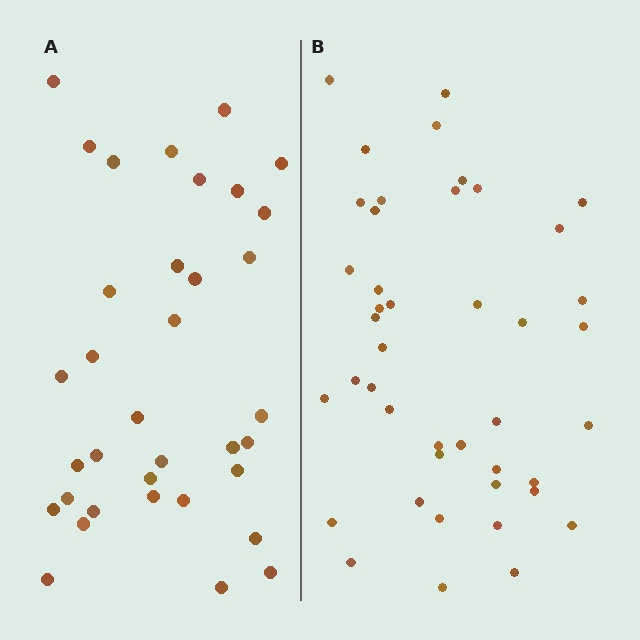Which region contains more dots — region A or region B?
Region B (the right region) has more dots.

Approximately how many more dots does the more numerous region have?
Region B has roughly 8 or so more dots than region A.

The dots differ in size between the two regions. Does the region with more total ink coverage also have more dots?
No. Region A has more total ink coverage because its dots are larger, but region B actually contains more individual dots. Total area can be misleading — the number of items is what matters here.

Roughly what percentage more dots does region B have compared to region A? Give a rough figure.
About 25% more.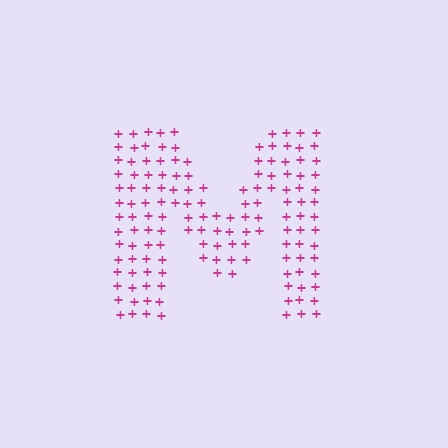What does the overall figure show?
The overall figure shows the letter M.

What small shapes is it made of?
It is made of small plus signs.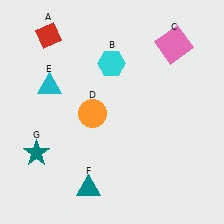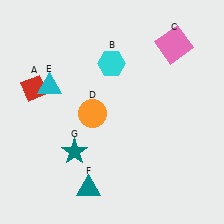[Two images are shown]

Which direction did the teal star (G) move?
The teal star (G) moved right.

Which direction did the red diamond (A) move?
The red diamond (A) moved down.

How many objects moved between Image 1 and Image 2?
2 objects moved between the two images.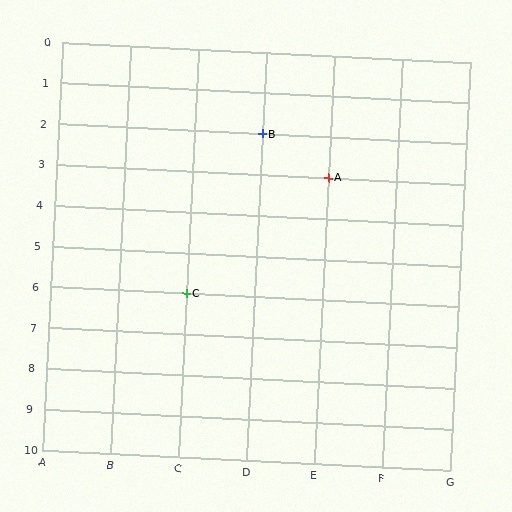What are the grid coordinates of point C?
Point C is at grid coordinates (C, 6).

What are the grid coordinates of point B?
Point B is at grid coordinates (D, 2).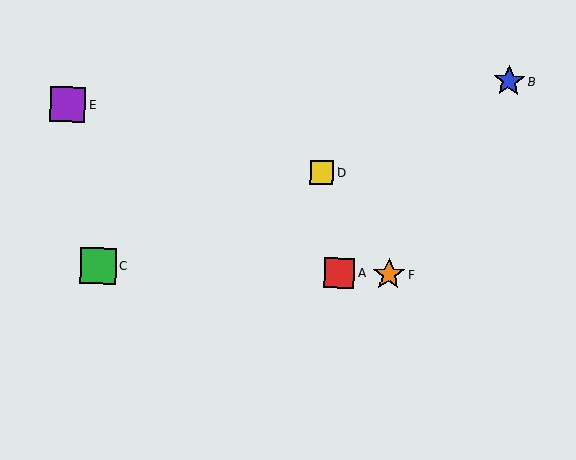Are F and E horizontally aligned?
No, F is at y≈274 and E is at y≈104.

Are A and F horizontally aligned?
Yes, both are at y≈273.